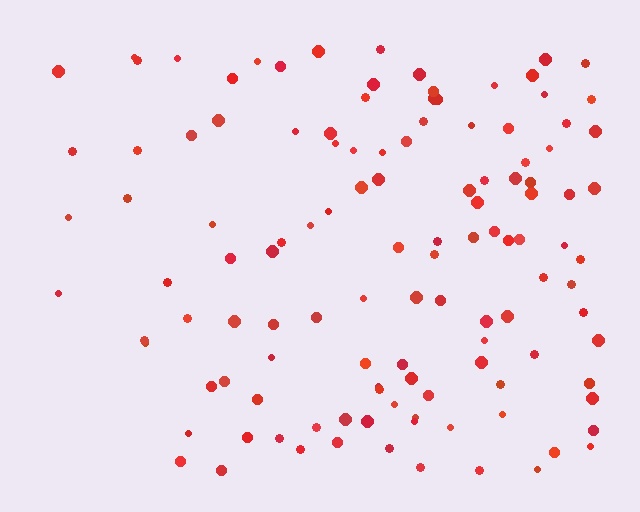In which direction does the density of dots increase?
From left to right, with the right side densest.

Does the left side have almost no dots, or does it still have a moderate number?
Still a moderate number, just noticeably fewer than the right.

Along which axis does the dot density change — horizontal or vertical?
Horizontal.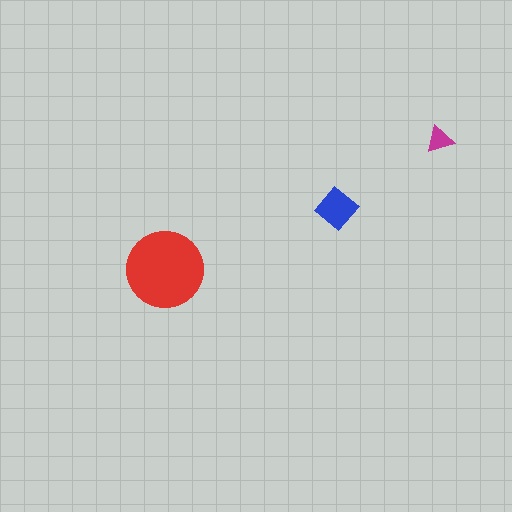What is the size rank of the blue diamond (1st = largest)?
2nd.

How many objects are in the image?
There are 3 objects in the image.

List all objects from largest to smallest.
The red circle, the blue diamond, the magenta triangle.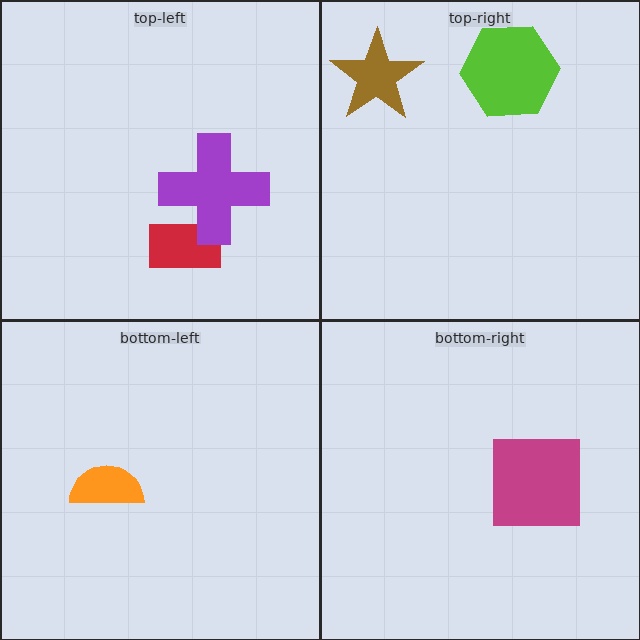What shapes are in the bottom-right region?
The magenta square.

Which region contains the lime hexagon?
The top-right region.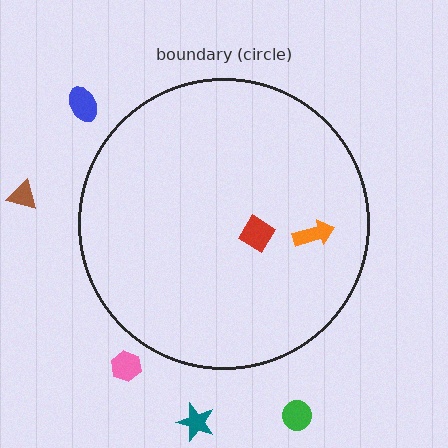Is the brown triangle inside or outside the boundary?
Outside.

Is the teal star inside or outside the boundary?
Outside.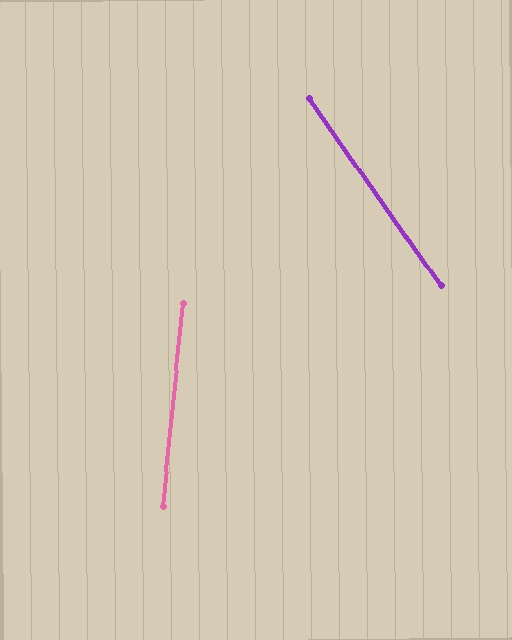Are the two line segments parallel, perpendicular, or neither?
Neither parallel nor perpendicular — they differ by about 41°.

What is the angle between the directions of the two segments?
Approximately 41 degrees.